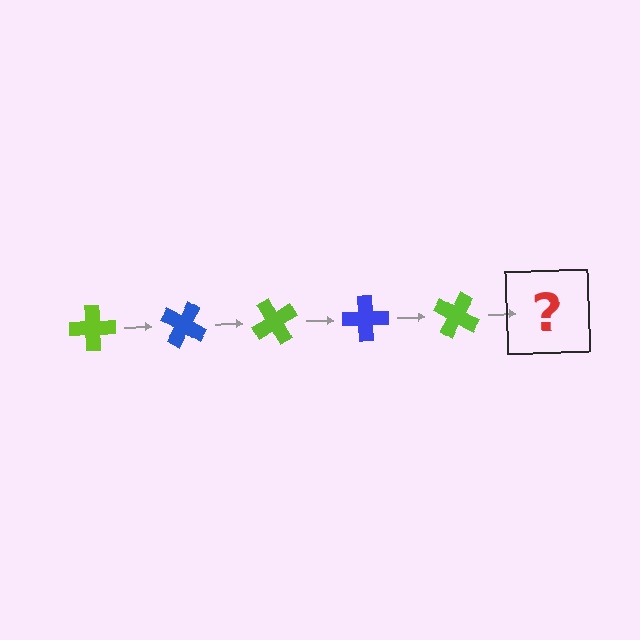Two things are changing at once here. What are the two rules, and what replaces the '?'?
The two rules are that it rotates 30 degrees each step and the color cycles through lime and blue. The '?' should be a blue cross, rotated 150 degrees from the start.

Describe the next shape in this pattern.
It should be a blue cross, rotated 150 degrees from the start.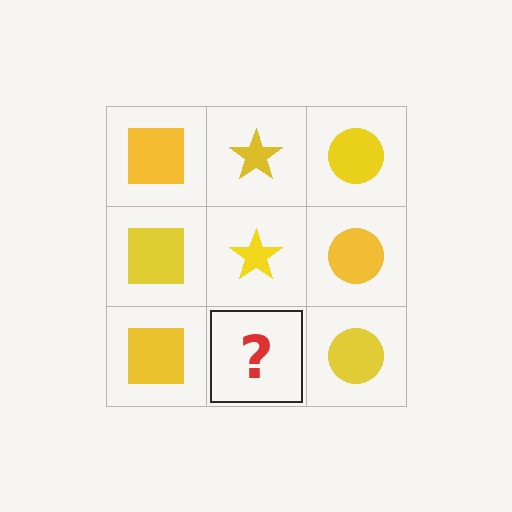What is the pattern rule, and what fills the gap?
The rule is that each column has a consistent shape. The gap should be filled with a yellow star.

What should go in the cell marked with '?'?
The missing cell should contain a yellow star.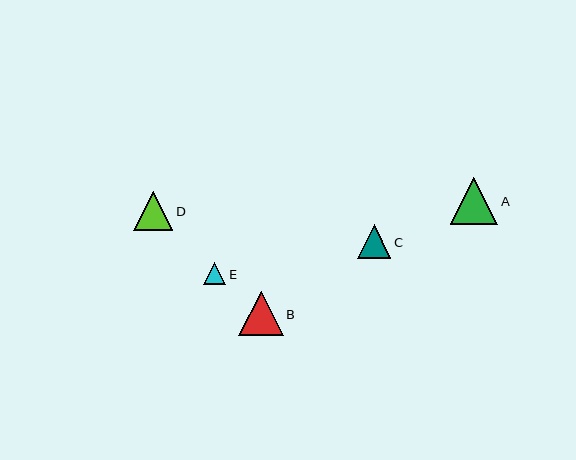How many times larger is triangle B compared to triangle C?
Triangle B is approximately 1.3 times the size of triangle C.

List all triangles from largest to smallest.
From largest to smallest: A, B, D, C, E.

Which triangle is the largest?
Triangle A is the largest with a size of approximately 47 pixels.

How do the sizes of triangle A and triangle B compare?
Triangle A and triangle B are approximately the same size.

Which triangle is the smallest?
Triangle E is the smallest with a size of approximately 22 pixels.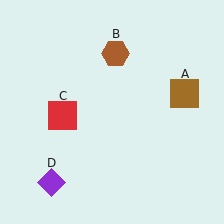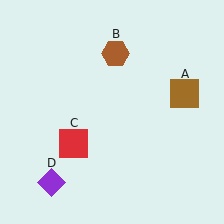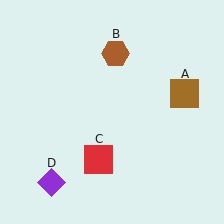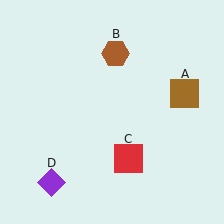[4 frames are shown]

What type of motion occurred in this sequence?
The red square (object C) rotated counterclockwise around the center of the scene.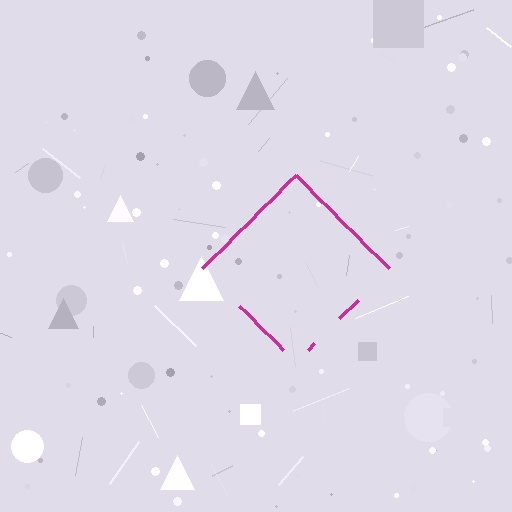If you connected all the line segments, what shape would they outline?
They would outline a diamond.